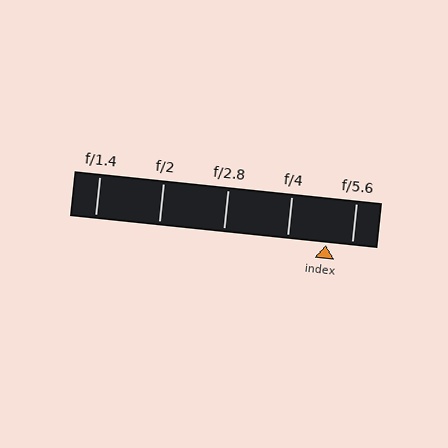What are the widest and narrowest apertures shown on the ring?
The widest aperture shown is f/1.4 and the narrowest is f/5.6.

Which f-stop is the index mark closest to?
The index mark is closest to f/5.6.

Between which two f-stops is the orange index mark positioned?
The index mark is between f/4 and f/5.6.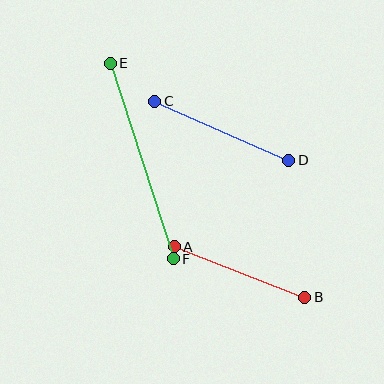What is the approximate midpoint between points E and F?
The midpoint is at approximately (142, 161) pixels.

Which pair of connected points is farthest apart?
Points E and F are farthest apart.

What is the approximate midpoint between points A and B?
The midpoint is at approximately (239, 272) pixels.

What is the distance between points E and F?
The distance is approximately 205 pixels.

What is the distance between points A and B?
The distance is approximately 140 pixels.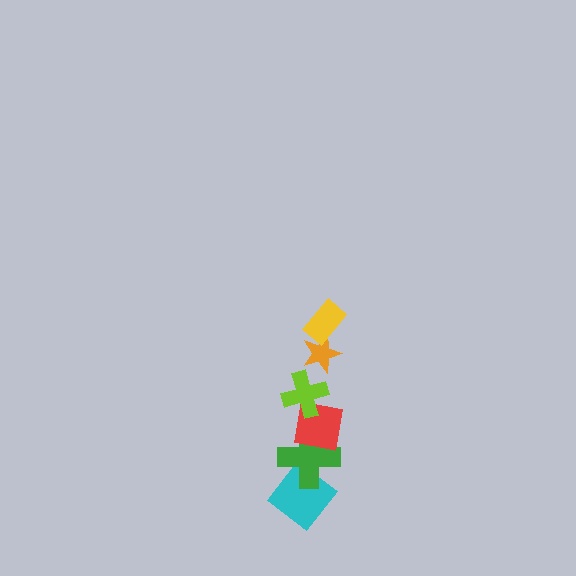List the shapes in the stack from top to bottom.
From top to bottom: the yellow rectangle, the orange star, the lime cross, the red square, the green cross, the cyan diamond.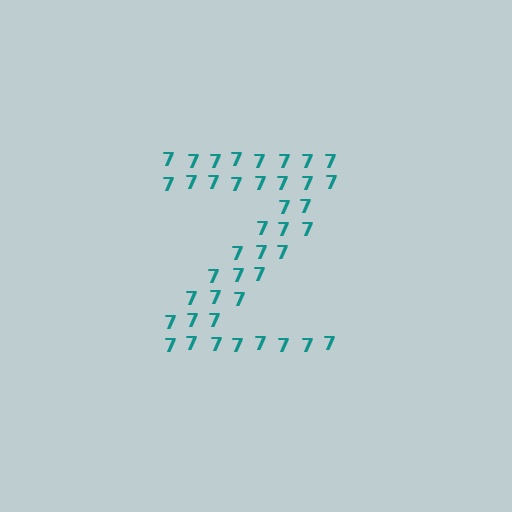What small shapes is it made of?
It is made of small digit 7's.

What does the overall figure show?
The overall figure shows the letter Z.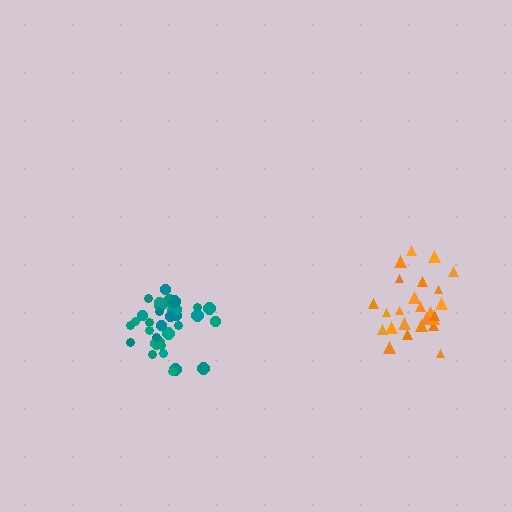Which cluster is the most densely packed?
Teal.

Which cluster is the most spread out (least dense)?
Orange.